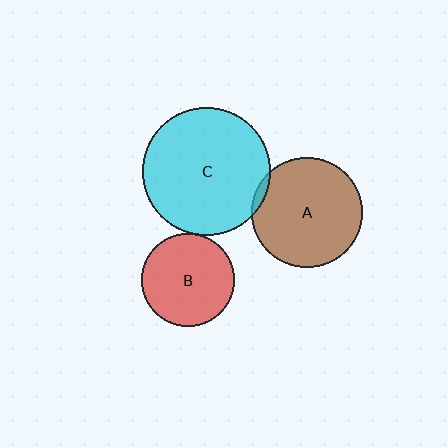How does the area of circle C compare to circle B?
Approximately 1.9 times.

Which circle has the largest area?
Circle C (cyan).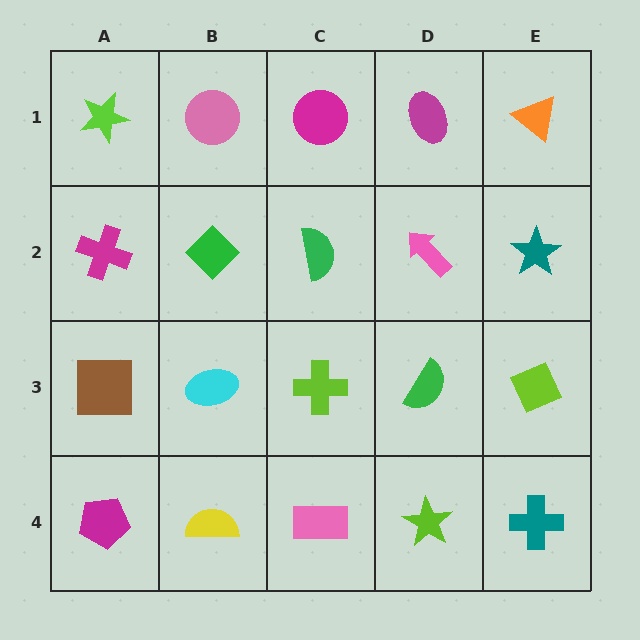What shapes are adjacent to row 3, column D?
A pink arrow (row 2, column D), a lime star (row 4, column D), a lime cross (row 3, column C), a lime diamond (row 3, column E).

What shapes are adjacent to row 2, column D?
A magenta ellipse (row 1, column D), a green semicircle (row 3, column D), a green semicircle (row 2, column C), a teal star (row 2, column E).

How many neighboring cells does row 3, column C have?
4.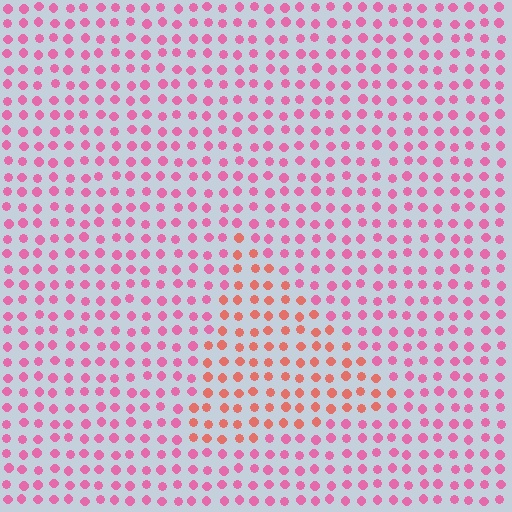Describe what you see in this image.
The image is filled with small pink elements in a uniform arrangement. A triangle-shaped region is visible where the elements are tinted to a slightly different hue, forming a subtle color boundary.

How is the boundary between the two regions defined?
The boundary is defined purely by a slight shift in hue (about 35 degrees). Spacing, size, and orientation are identical on both sides.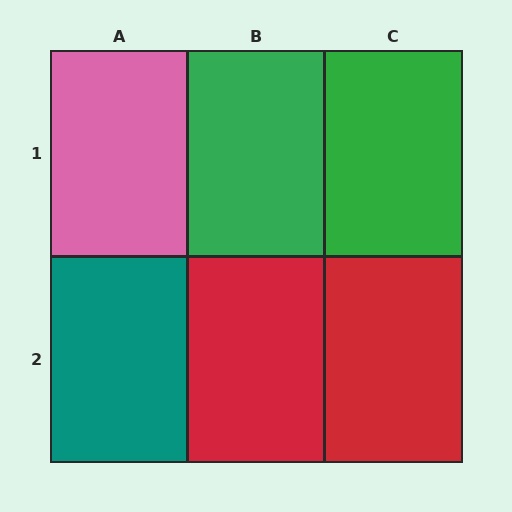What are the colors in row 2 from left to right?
Teal, red, red.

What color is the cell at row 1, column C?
Green.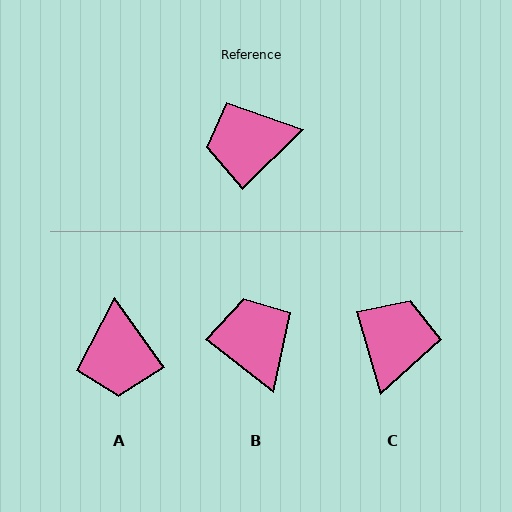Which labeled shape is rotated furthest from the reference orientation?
C, about 118 degrees away.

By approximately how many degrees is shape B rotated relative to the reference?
Approximately 83 degrees clockwise.